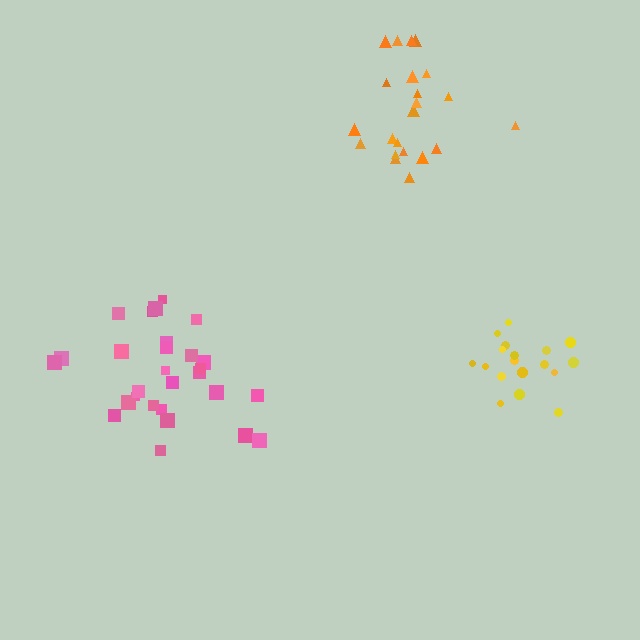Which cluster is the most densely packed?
Yellow.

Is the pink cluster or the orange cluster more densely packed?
Pink.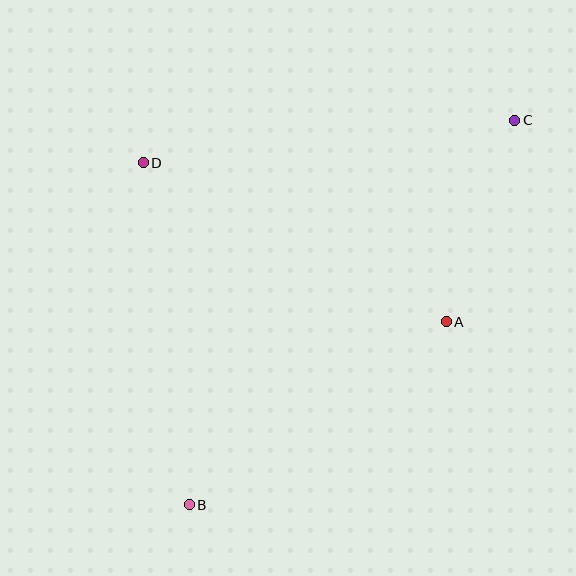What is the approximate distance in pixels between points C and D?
The distance between C and D is approximately 374 pixels.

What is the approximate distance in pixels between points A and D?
The distance between A and D is approximately 342 pixels.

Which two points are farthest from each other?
Points B and C are farthest from each other.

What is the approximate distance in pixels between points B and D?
The distance between B and D is approximately 345 pixels.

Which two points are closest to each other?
Points A and C are closest to each other.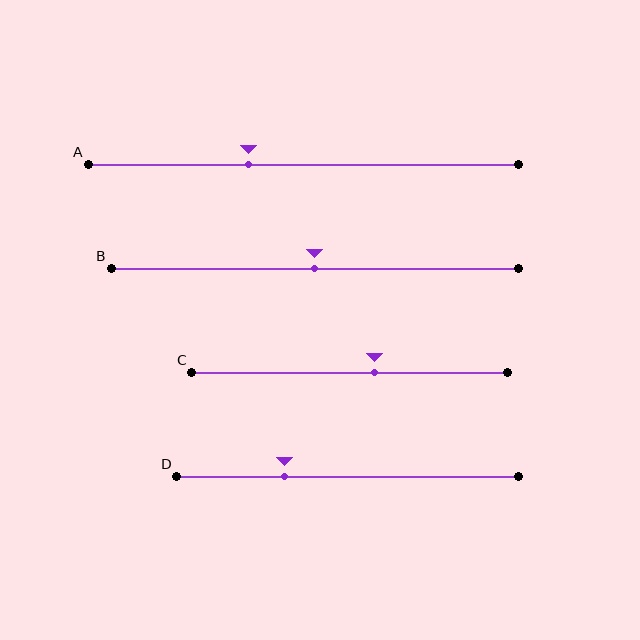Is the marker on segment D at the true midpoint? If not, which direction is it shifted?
No, the marker on segment D is shifted to the left by about 18% of the segment length.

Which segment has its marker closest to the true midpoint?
Segment B has its marker closest to the true midpoint.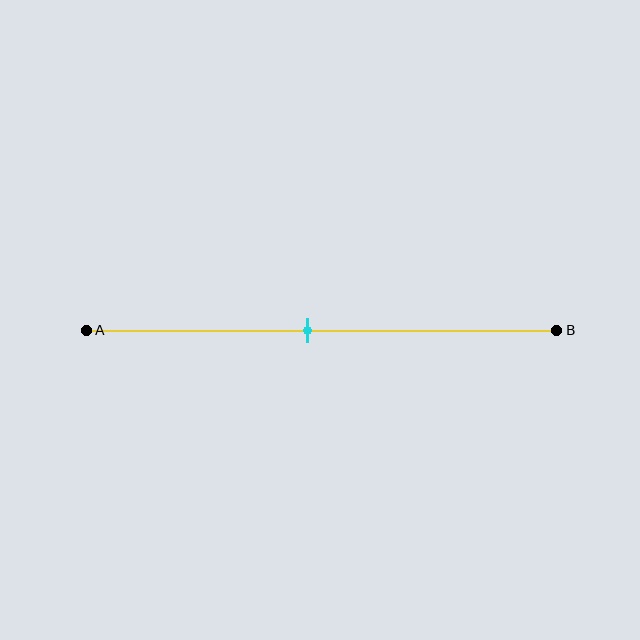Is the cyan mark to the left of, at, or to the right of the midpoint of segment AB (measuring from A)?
The cyan mark is approximately at the midpoint of segment AB.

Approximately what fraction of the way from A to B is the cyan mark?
The cyan mark is approximately 45% of the way from A to B.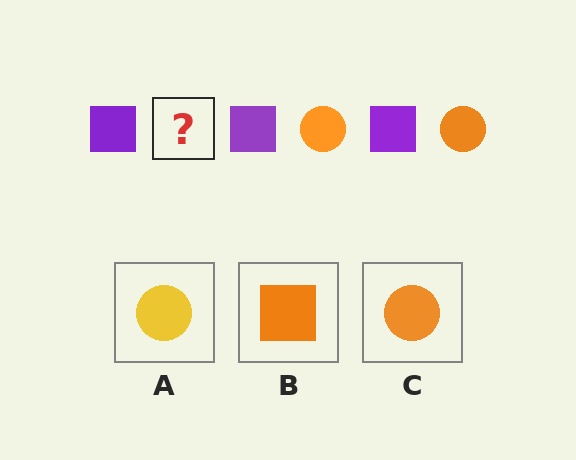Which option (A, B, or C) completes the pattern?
C.